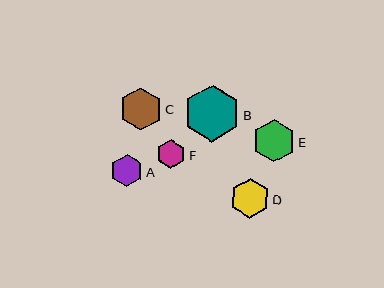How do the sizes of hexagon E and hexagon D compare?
Hexagon E and hexagon D are approximately the same size.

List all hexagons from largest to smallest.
From largest to smallest: B, E, C, D, A, F.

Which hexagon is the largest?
Hexagon B is the largest with a size of approximately 57 pixels.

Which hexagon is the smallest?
Hexagon F is the smallest with a size of approximately 29 pixels.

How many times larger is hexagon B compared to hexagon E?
Hexagon B is approximately 1.3 times the size of hexagon E.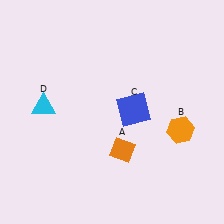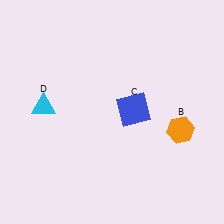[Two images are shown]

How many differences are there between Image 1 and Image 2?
There is 1 difference between the two images.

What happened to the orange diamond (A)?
The orange diamond (A) was removed in Image 2. It was in the bottom-right area of Image 1.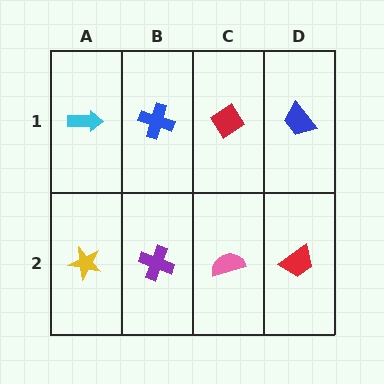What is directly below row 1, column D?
A red trapezoid.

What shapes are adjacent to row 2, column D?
A blue trapezoid (row 1, column D), a pink semicircle (row 2, column C).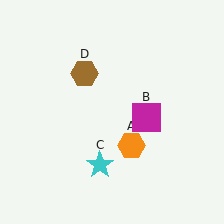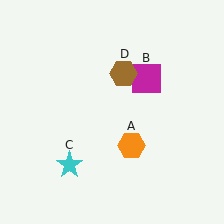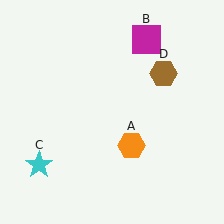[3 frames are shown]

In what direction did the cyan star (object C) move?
The cyan star (object C) moved left.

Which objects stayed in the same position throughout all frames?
Orange hexagon (object A) remained stationary.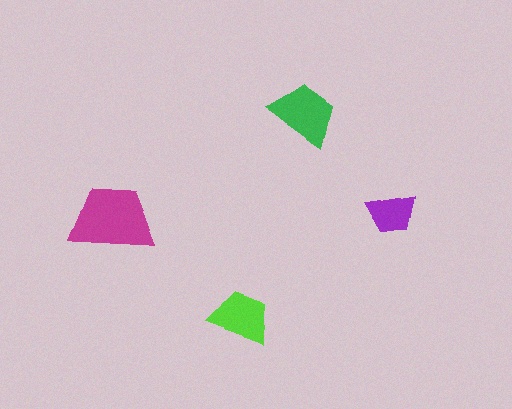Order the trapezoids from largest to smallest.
the magenta one, the green one, the lime one, the purple one.